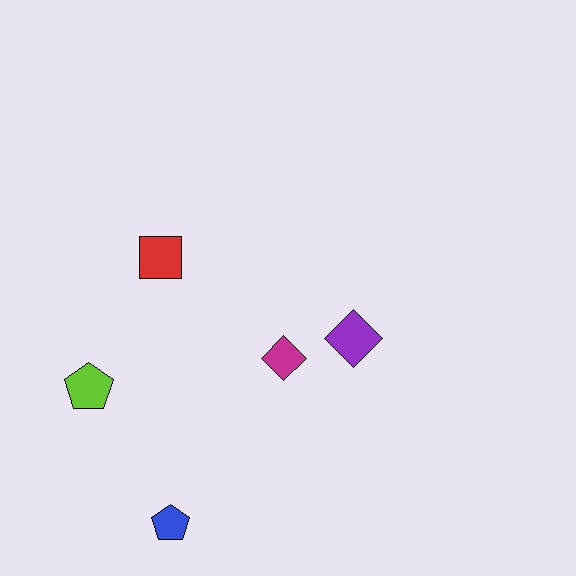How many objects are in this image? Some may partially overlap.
There are 5 objects.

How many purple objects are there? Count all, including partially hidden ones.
There is 1 purple object.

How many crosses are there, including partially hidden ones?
There are no crosses.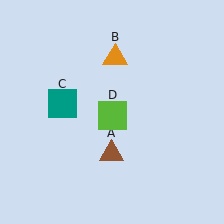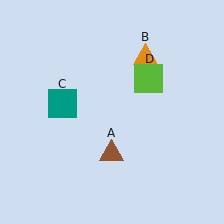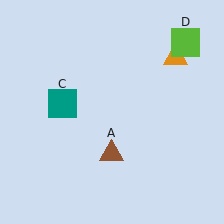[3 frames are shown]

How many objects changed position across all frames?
2 objects changed position: orange triangle (object B), lime square (object D).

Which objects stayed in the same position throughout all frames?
Brown triangle (object A) and teal square (object C) remained stationary.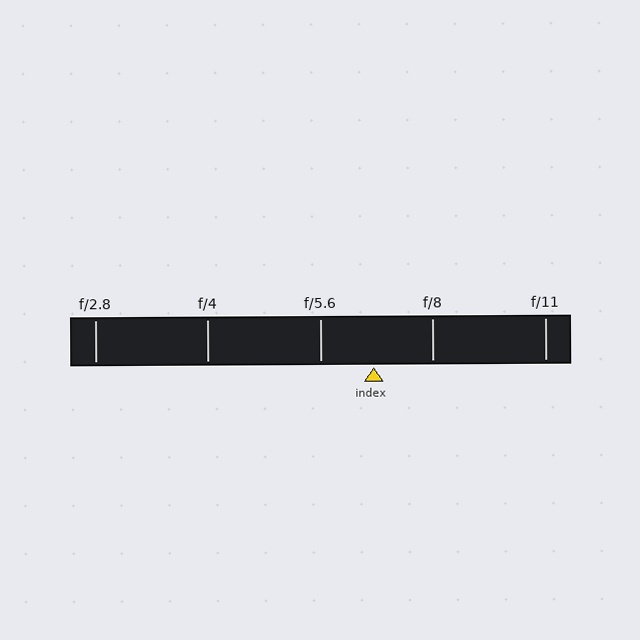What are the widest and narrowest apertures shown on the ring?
The widest aperture shown is f/2.8 and the narrowest is f/11.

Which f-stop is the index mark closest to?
The index mark is closest to f/5.6.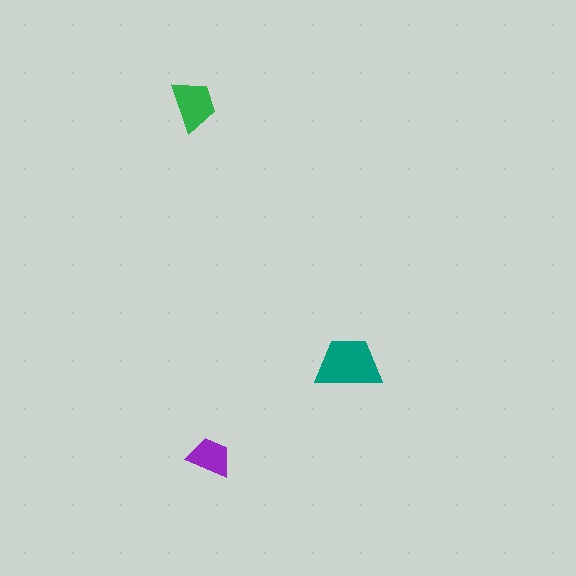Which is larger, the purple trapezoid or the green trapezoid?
The green one.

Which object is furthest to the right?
The teal trapezoid is rightmost.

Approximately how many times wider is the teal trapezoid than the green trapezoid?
About 1.5 times wider.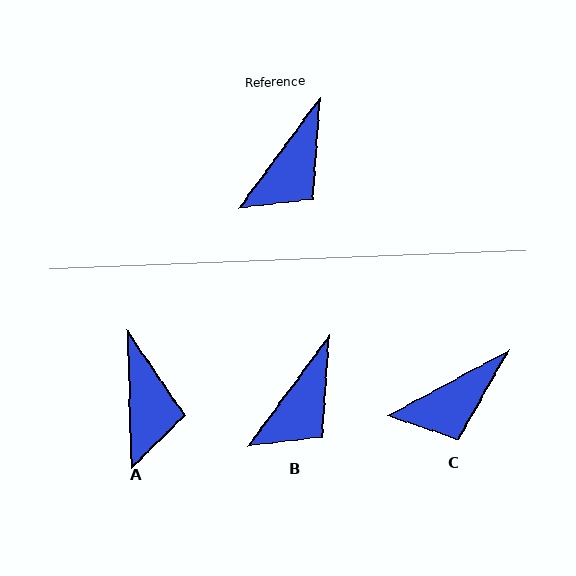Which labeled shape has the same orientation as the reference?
B.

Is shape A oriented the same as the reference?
No, it is off by about 38 degrees.